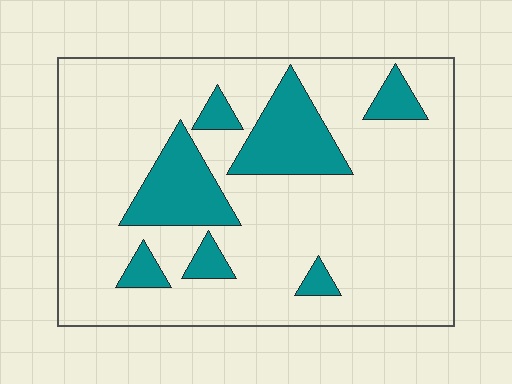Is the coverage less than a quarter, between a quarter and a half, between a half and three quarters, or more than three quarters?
Less than a quarter.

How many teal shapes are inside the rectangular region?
7.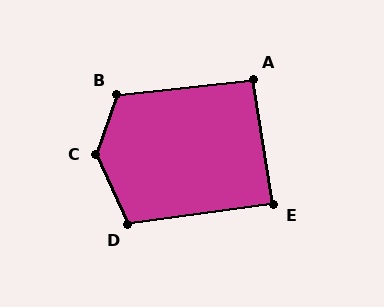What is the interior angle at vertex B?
Approximately 115 degrees (obtuse).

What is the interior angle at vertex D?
Approximately 106 degrees (obtuse).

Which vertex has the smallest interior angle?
E, at approximately 89 degrees.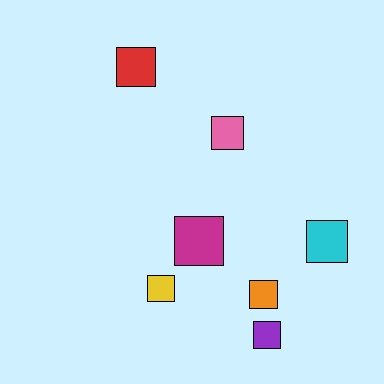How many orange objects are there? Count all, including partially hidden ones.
There is 1 orange object.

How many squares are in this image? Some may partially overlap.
There are 7 squares.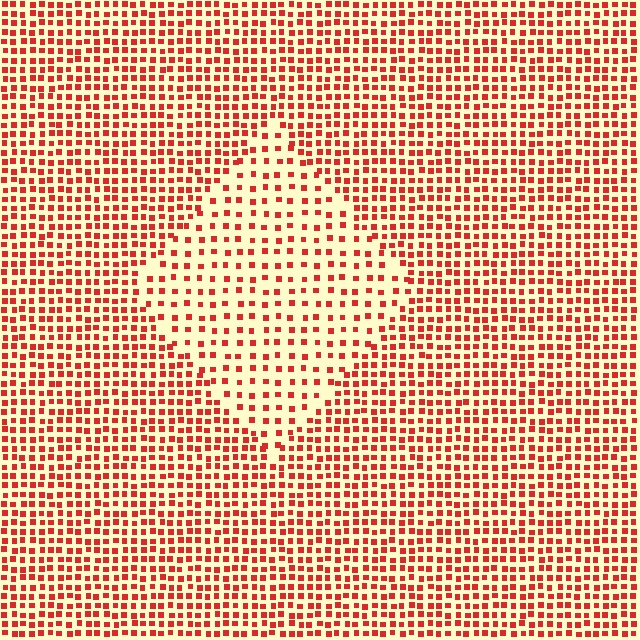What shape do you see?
I see a diamond.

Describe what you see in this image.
The image contains small red elements arranged at two different densities. A diamond-shaped region is visible where the elements are less densely packed than the surrounding area.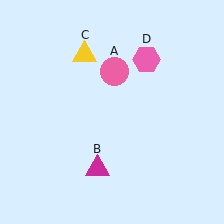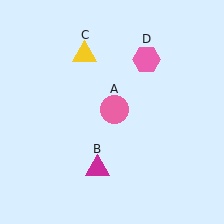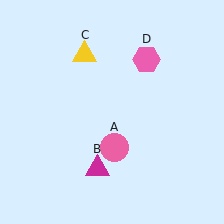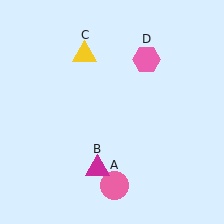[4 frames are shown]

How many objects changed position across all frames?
1 object changed position: pink circle (object A).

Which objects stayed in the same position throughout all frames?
Magenta triangle (object B) and yellow triangle (object C) and pink hexagon (object D) remained stationary.